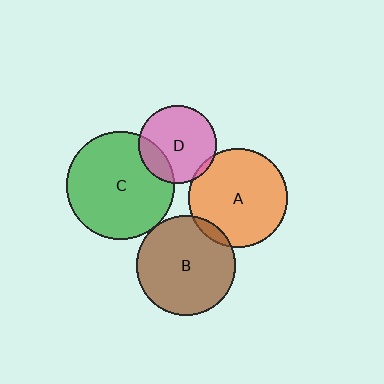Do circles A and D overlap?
Yes.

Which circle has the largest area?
Circle C (green).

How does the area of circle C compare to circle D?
Approximately 1.9 times.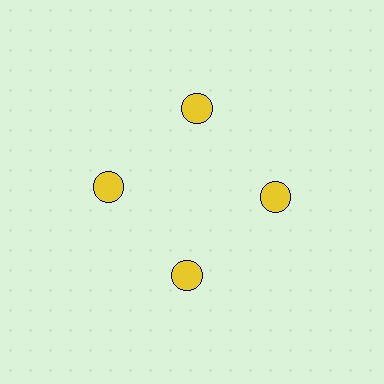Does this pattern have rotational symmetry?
Yes, this pattern has 4-fold rotational symmetry. It looks the same after rotating 90 degrees around the center.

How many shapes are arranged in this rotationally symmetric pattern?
There are 4 shapes, arranged in 4 groups of 1.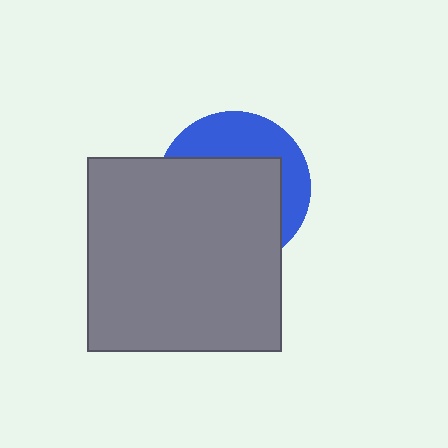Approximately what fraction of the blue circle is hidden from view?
Roughly 63% of the blue circle is hidden behind the gray square.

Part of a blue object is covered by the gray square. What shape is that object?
It is a circle.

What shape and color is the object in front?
The object in front is a gray square.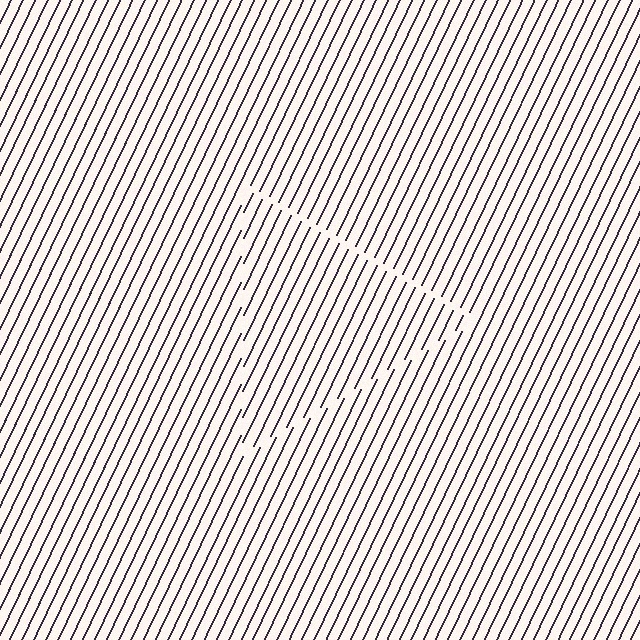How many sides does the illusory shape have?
3 sides — the line-ends trace a triangle.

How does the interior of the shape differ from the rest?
The interior of the shape contains the same grating, shifted by half a period — the contour is defined by the phase discontinuity where line-ends from the inner and outer gratings abut.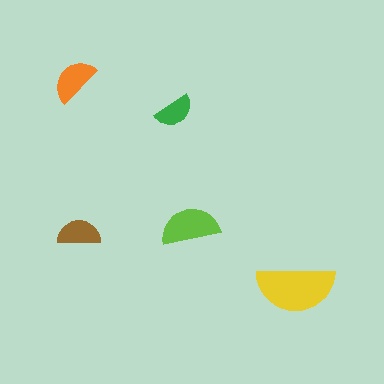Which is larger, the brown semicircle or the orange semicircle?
The orange one.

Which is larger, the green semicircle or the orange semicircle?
The orange one.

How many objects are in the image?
There are 5 objects in the image.